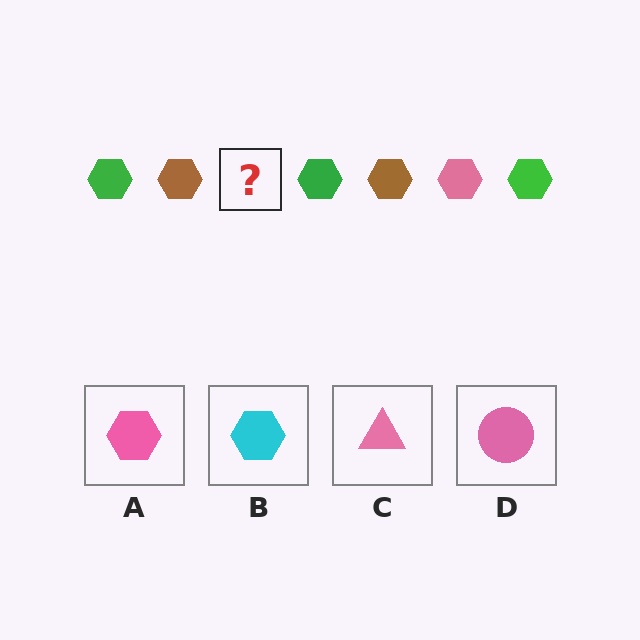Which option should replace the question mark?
Option A.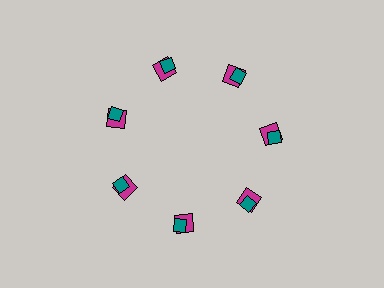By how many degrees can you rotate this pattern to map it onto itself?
The pattern maps onto itself every 51 degrees of rotation.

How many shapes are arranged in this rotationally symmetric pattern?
There are 14 shapes, arranged in 7 groups of 2.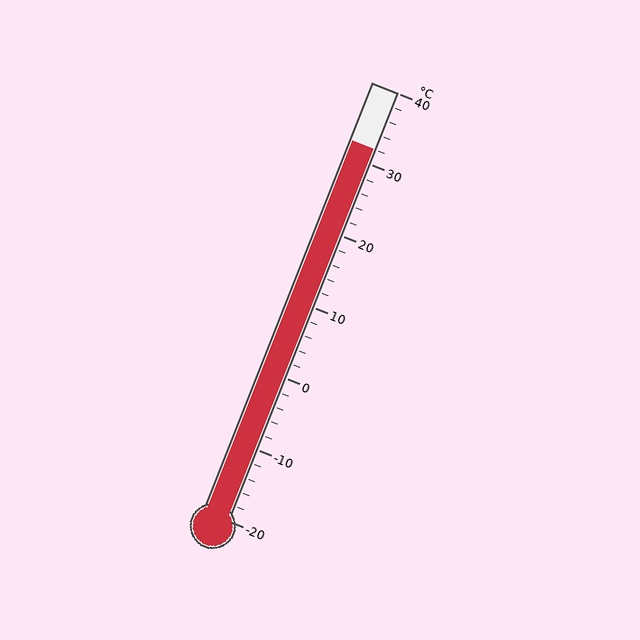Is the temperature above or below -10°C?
The temperature is above -10°C.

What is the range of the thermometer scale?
The thermometer scale ranges from -20°C to 40°C.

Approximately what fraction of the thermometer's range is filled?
The thermometer is filled to approximately 85% of its range.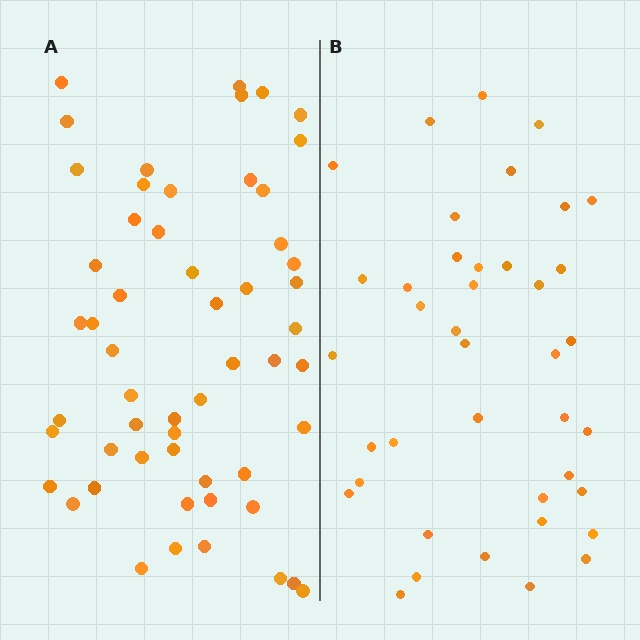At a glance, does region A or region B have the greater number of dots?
Region A (the left region) has more dots.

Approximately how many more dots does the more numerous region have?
Region A has approximately 15 more dots than region B.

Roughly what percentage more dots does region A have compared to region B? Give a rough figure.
About 40% more.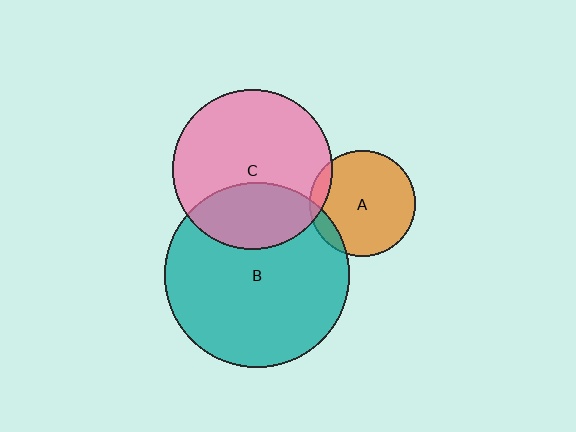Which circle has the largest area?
Circle B (teal).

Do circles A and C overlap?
Yes.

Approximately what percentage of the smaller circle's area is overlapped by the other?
Approximately 10%.